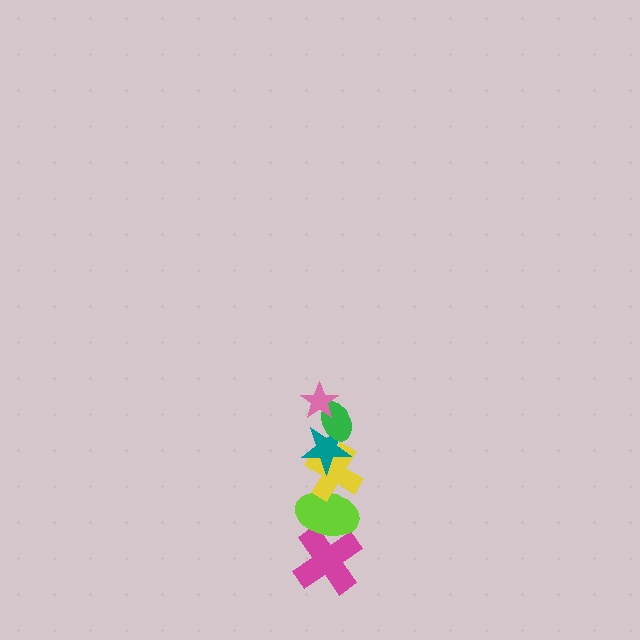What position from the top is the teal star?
The teal star is 3rd from the top.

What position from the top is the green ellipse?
The green ellipse is 2nd from the top.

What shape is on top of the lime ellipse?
The yellow cross is on top of the lime ellipse.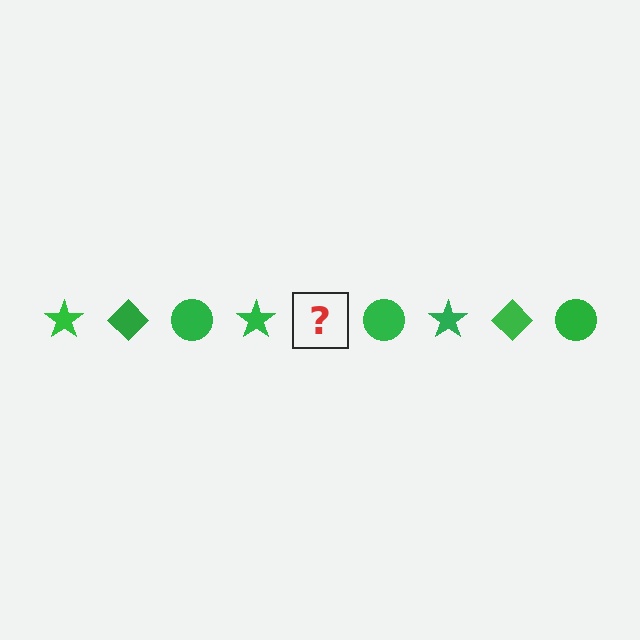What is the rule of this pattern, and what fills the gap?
The rule is that the pattern cycles through star, diamond, circle shapes in green. The gap should be filled with a green diamond.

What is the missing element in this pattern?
The missing element is a green diamond.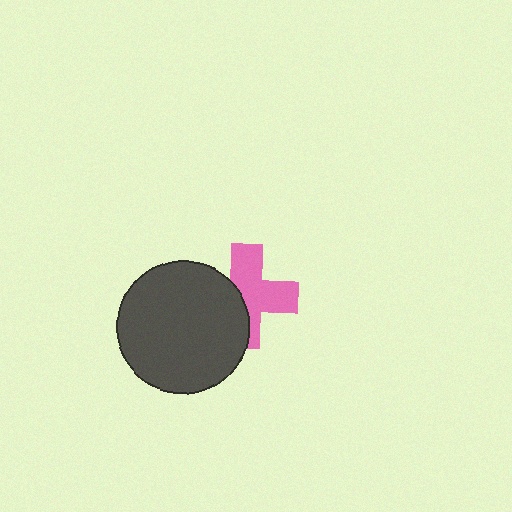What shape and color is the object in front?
The object in front is a dark gray circle.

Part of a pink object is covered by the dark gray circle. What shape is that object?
It is a cross.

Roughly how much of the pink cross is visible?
About half of it is visible (roughly 60%).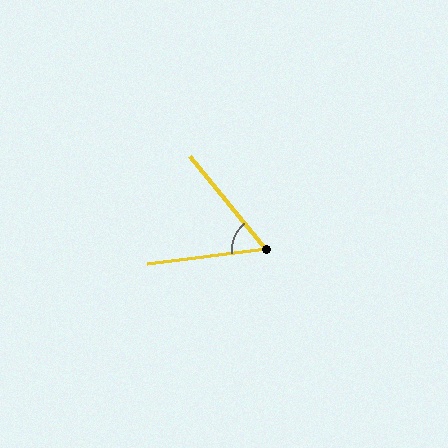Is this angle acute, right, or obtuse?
It is acute.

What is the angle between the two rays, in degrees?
Approximately 58 degrees.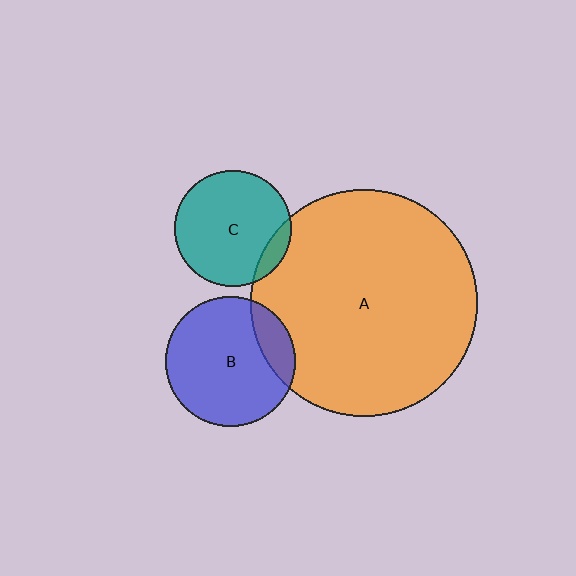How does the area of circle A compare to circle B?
Approximately 3.0 times.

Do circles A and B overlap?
Yes.